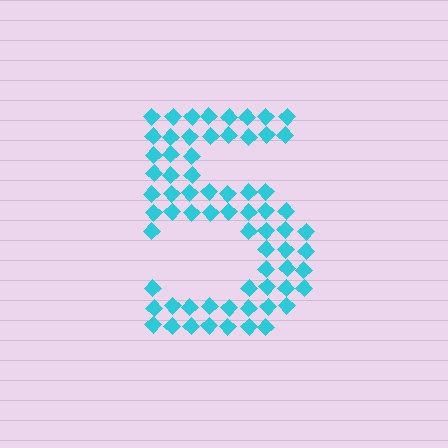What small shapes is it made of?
It is made of small diamonds.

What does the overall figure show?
The overall figure shows the digit 5.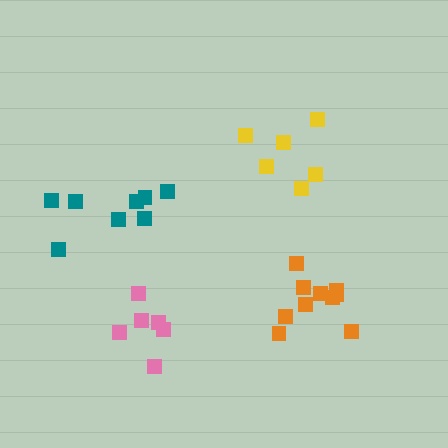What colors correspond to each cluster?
The clusters are colored: teal, yellow, orange, pink.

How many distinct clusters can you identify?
There are 4 distinct clusters.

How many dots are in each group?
Group 1: 8 dots, Group 2: 6 dots, Group 3: 10 dots, Group 4: 6 dots (30 total).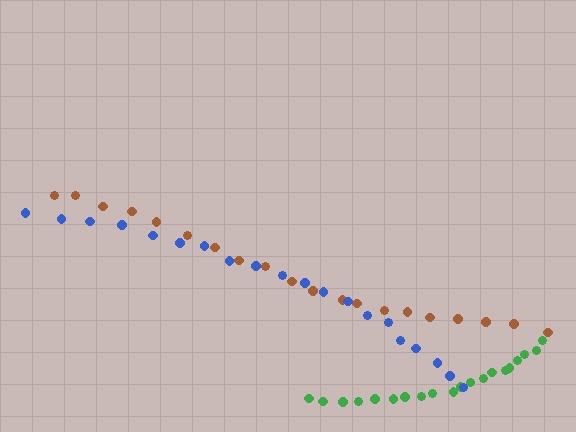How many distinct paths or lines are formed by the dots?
There are 3 distinct paths.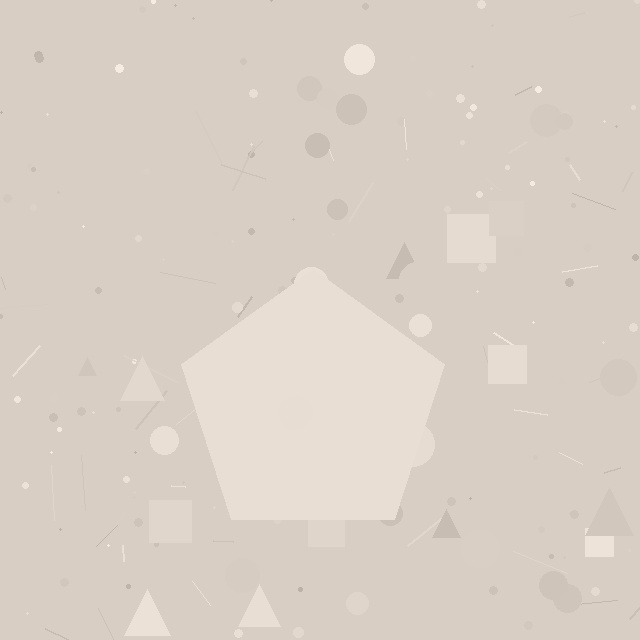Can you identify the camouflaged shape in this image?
The camouflaged shape is a pentagon.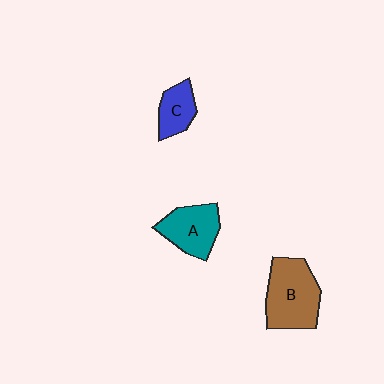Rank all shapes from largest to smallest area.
From largest to smallest: B (brown), A (teal), C (blue).